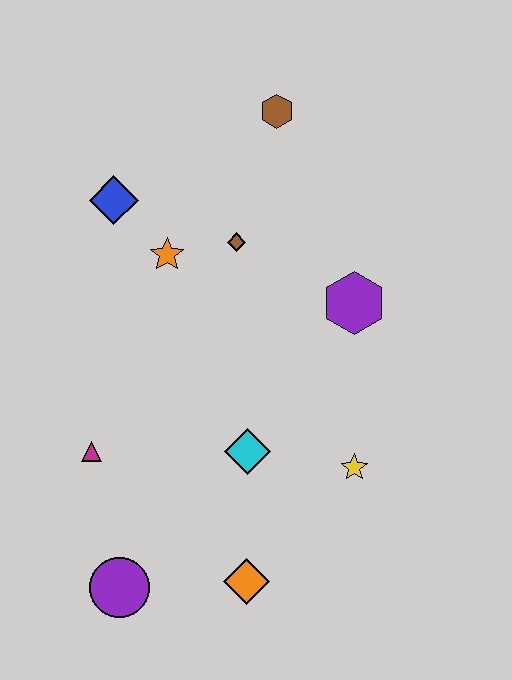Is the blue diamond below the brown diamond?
No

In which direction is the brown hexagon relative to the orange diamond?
The brown hexagon is above the orange diamond.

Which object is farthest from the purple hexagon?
The purple circle is farthest from the purple hexagon.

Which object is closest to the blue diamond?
The orange star is closest to the blue diamond.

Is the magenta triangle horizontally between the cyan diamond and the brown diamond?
No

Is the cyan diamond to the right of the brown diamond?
Yes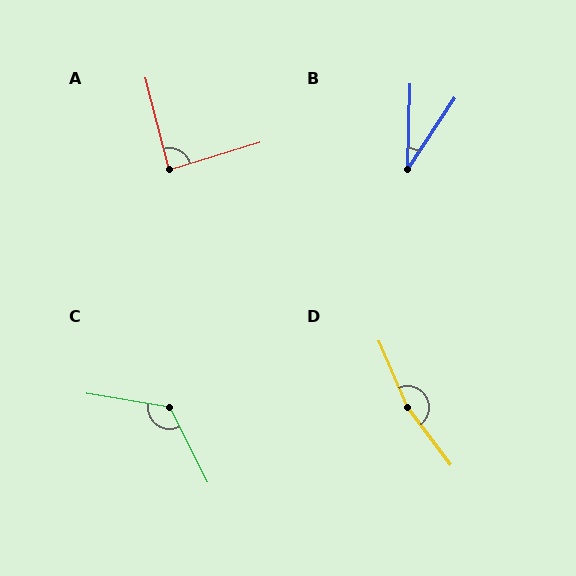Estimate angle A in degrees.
Approximately 88 degrees.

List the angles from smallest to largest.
B (31°), A (88°), C (126°), D (166°).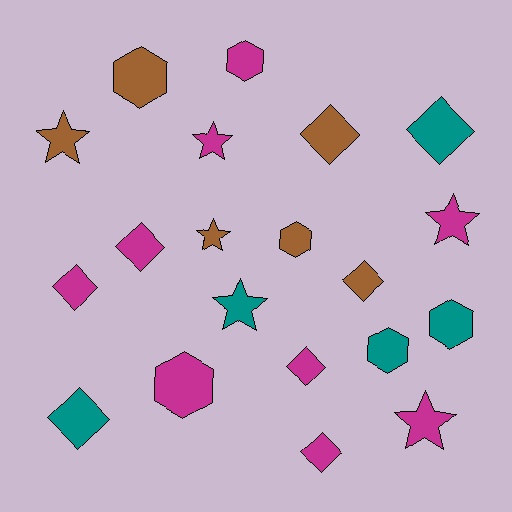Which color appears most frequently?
Magenta, with 9 objects.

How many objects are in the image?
There are 20 objects.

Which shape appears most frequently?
Diamond, with 8 objects.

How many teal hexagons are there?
There are 2 teal hexagons.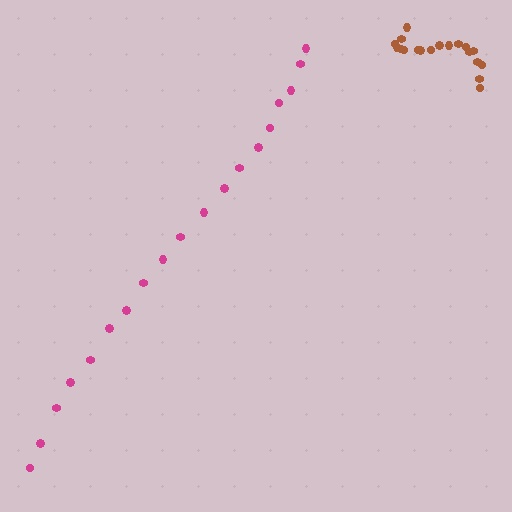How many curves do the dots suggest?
There are 2 distinct paths.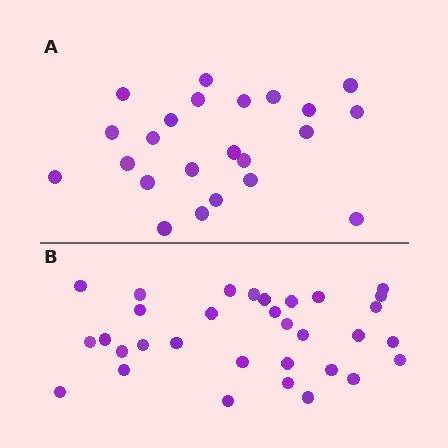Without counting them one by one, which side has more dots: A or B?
Region B (the bottom region) has more dots.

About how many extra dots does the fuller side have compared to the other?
Region B has roughly 8 or so more dots than region A.